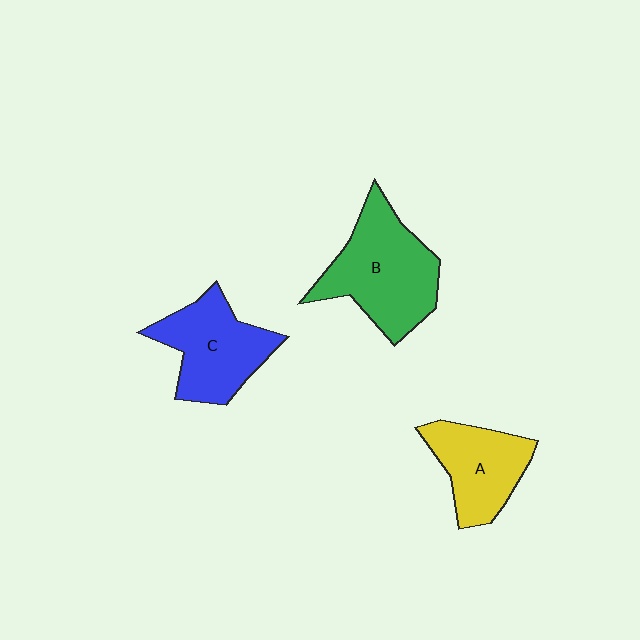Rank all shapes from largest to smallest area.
From largest to smallest: B (green), C (blue), A (yellow).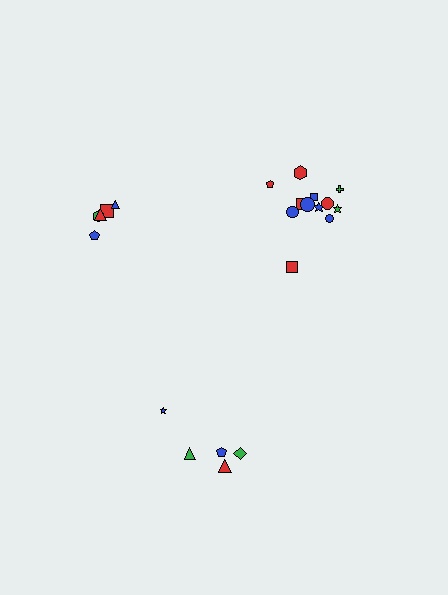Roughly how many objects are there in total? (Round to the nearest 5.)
Roughly 20 objects in total.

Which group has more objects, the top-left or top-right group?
The top-right group.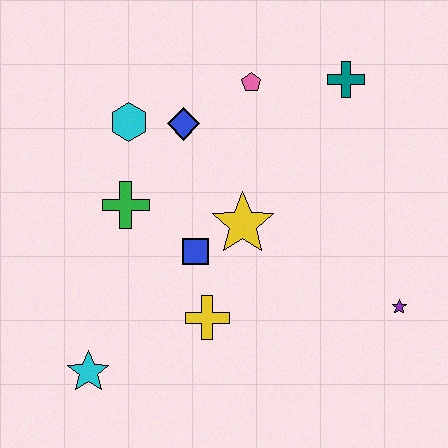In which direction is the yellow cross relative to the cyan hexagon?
The yellow cross is below the cyan hexagon.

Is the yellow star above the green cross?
No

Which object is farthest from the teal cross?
The cyan star is farthest from the teal cross.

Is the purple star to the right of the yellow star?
Yes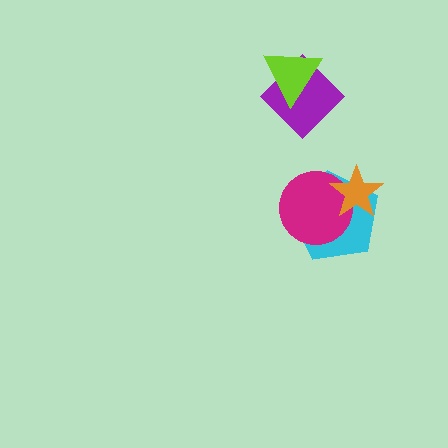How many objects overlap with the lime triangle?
1 object overlaps with the lime triangle.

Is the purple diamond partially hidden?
Yes, it is partially covered by another shape.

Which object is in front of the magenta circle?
The orange star is in front of the magenta circle.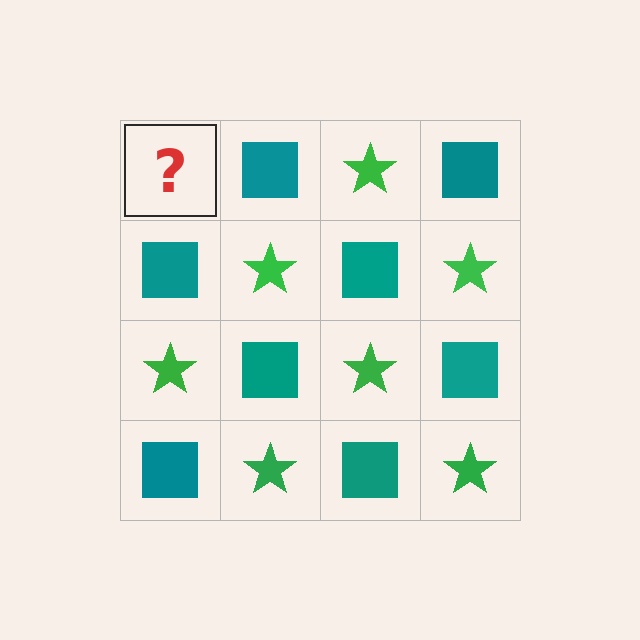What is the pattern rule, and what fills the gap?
The rule is that it alternates green star and teal square in a checkerboard pattern. The gap should be filled with a green star.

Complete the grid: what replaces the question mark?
The question mark should be replaced with a green star.